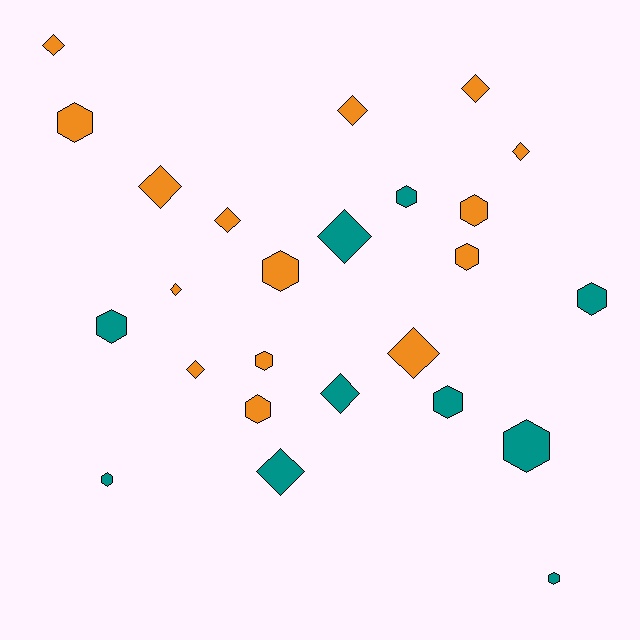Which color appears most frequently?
Orange, with 15 objects.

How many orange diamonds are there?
There are 9 orange diamonds.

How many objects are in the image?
There are 25 objects.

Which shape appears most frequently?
Hexagon, with 13 objects.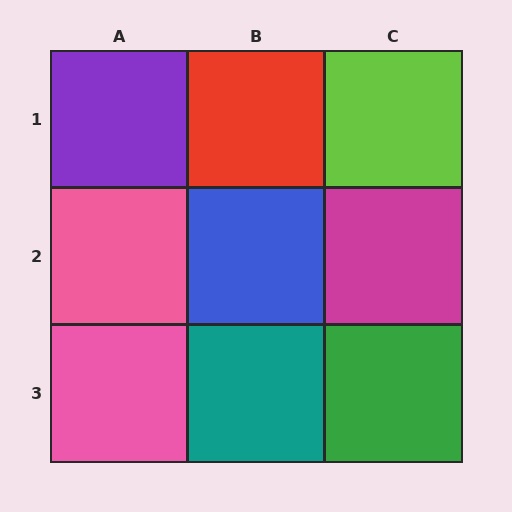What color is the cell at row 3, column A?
Pink.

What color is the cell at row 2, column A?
Pink.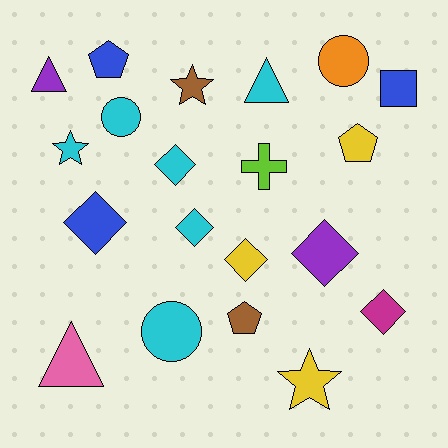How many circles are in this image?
There are 3 circles.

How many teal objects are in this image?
There are no teal objects.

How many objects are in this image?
There are 20 objects.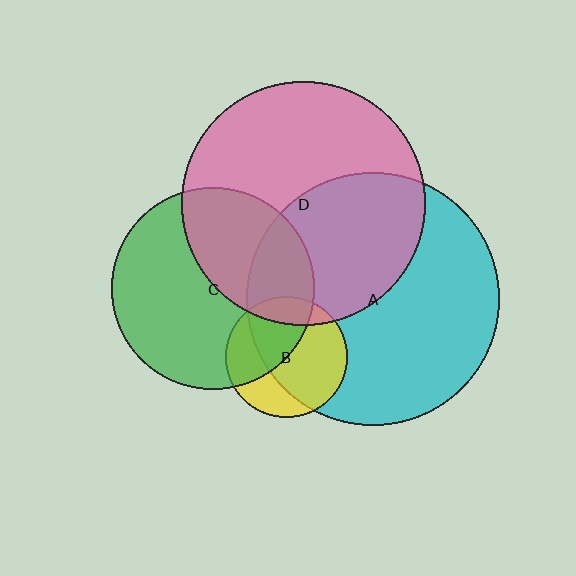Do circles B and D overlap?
Yes.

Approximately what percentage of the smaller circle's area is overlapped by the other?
Approximately 15%.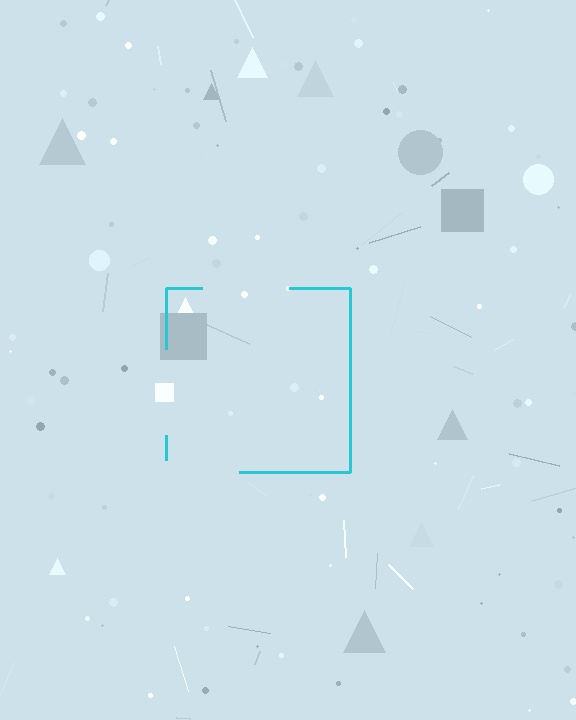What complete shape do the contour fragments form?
The contour fragments form a square.